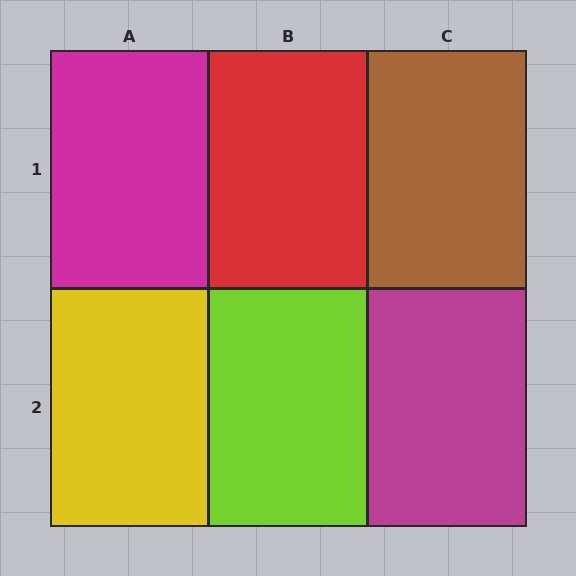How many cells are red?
1 cell is red.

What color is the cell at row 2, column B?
Lime.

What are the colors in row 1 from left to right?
Magenta, red, brown.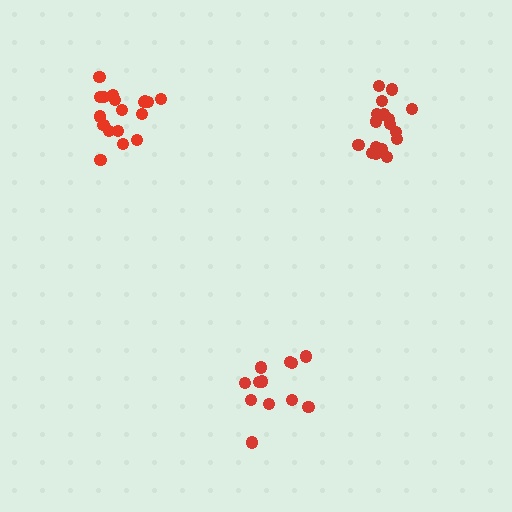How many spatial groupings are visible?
There are 3 spatial groupings.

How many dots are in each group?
Group 1: 17 dots, Group 2: 18 dots, Group 3: 12 dots (47 total).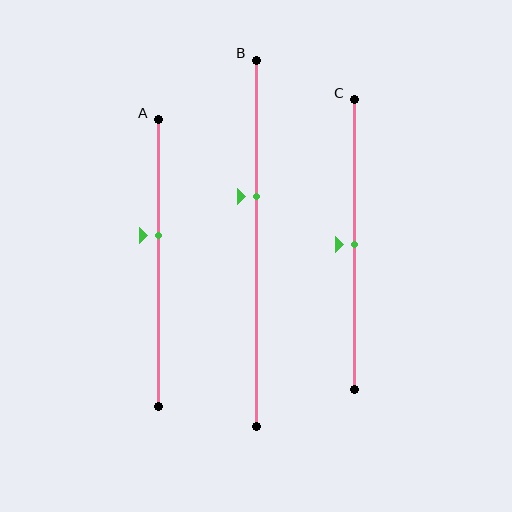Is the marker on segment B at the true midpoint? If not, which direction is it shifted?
No, the marker on segment B is shifted upward by about 13% of the segment length.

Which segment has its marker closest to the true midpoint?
Segment C has its marker closest to the true midpoint.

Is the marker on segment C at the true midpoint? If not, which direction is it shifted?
Yes, the marker on segment C is at the true midpoint.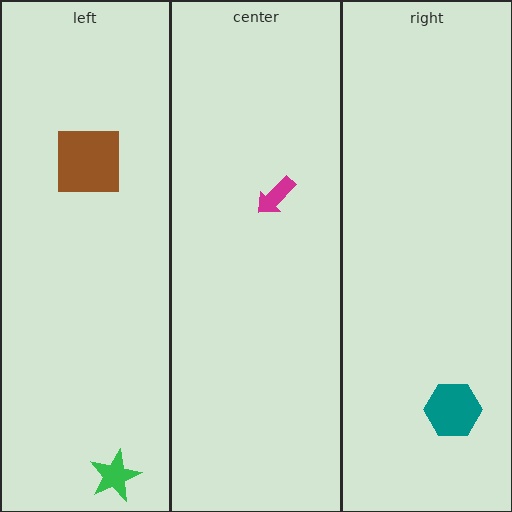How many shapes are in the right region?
1.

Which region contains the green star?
The left region.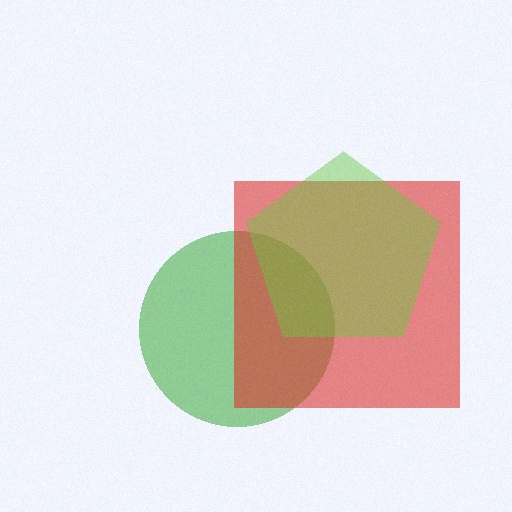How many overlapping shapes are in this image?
There are 3 overlapping shapes in the image.